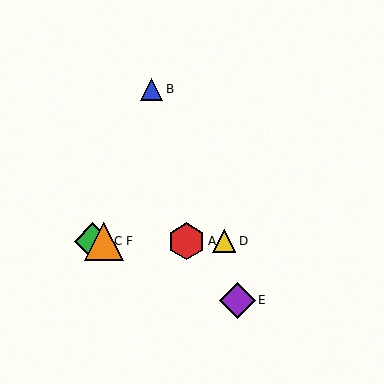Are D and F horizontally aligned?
Yes, both are at y≈241.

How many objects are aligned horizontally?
4 objects (A, C, D, F) are aligned horizontally.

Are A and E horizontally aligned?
No, A is at y≈241 and E is at y≈300.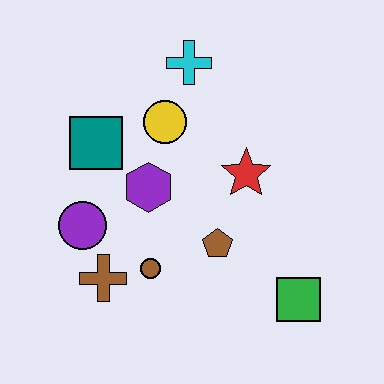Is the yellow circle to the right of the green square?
No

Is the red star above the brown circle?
Yes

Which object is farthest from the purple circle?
The green square is farthest from the purple circle.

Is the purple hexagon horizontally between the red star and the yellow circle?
No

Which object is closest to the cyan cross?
The yellow circle is closest to the cyan cross.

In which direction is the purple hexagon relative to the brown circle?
The purple hexagon is above the brown circle.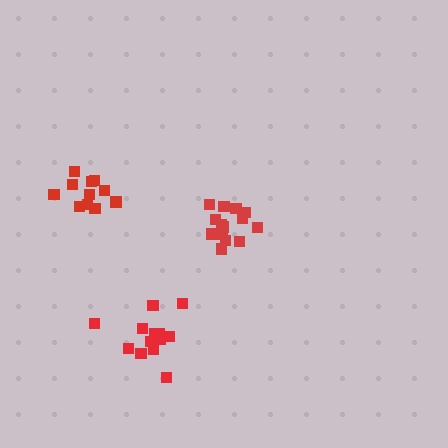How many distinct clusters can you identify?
There are 3 distinct clusters.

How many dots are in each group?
Group 1: 14 dots, Group 2: 15 dots, Group 3: 11 dots (40 total).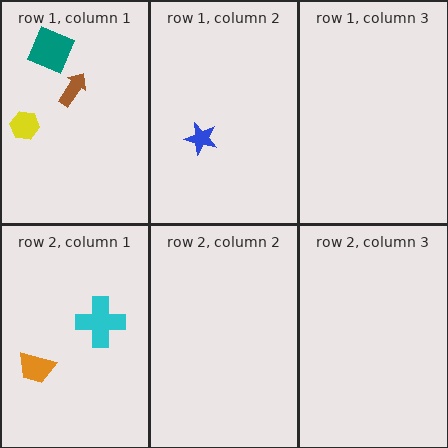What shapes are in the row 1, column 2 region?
The blue star.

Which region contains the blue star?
The row 1, column 2 region.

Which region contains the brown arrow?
The row 1, column 1 region.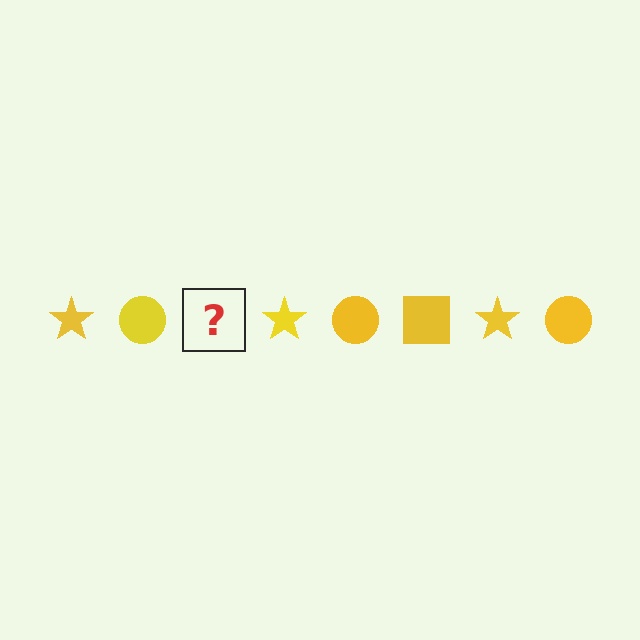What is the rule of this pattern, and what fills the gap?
The rule is that the pattern cycles through star, circle, square shapes in yellow. The gap should be filled with a yellow square.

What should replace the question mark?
The question mark should be replaced with a yellow square.